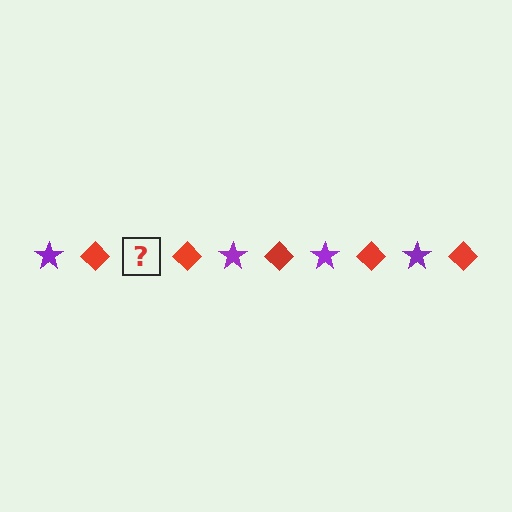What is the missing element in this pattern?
The missing element is a purple star.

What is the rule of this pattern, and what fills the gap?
The rule is that the pattern alternates between purple star and red diamond. The gap should be filled with a purple star.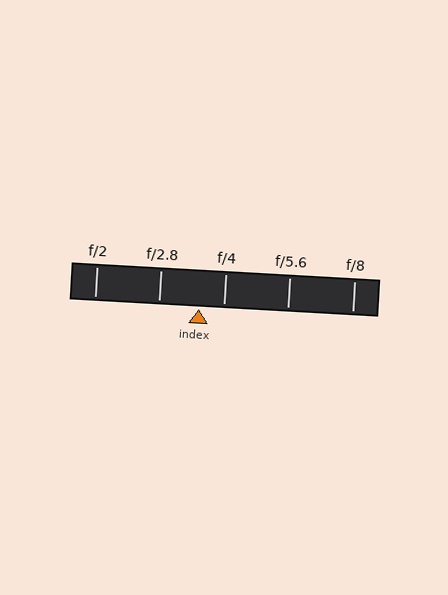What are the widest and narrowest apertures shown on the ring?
The widest aperture shown is f/2 and the narrowest is f/8.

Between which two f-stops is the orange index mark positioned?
The index mark is between f/2.8 and f/4.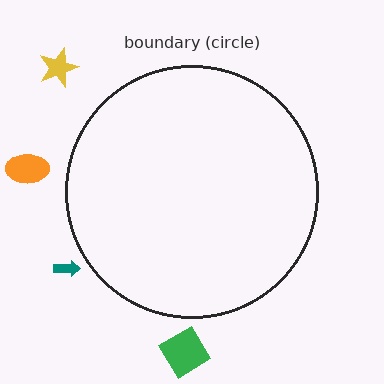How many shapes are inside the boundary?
0 inside, 4 outside.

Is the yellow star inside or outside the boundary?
Outside.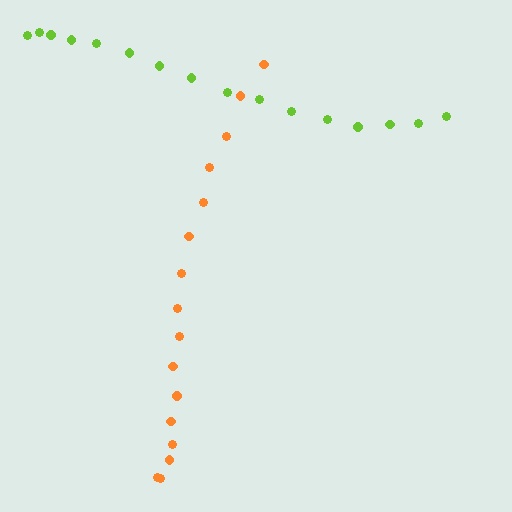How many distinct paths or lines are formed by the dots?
There are 2 distinct paths.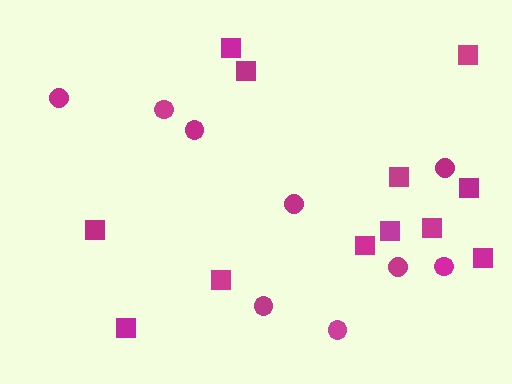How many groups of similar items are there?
There are 2 groups: one group of squares (12) and one group of circles (9).